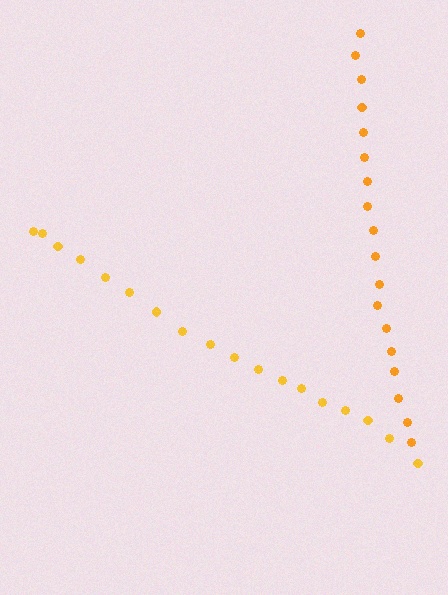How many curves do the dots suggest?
There are 2 distinct paths.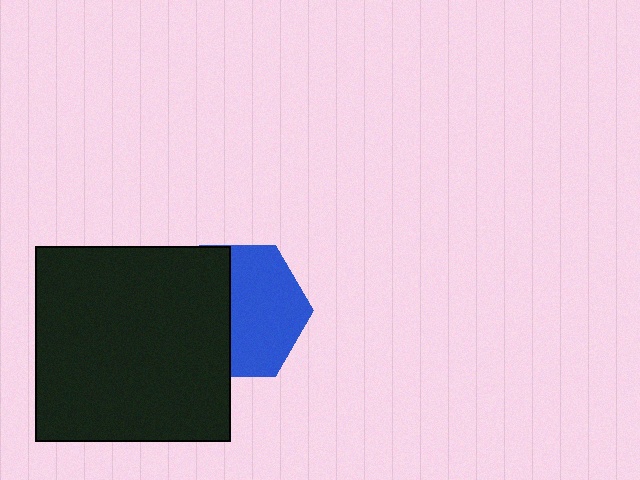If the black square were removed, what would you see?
You would see the complete blue hexagon.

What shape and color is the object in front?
The object in front is a black square.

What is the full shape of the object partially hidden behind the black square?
The partially hidden object is a blue hexagon.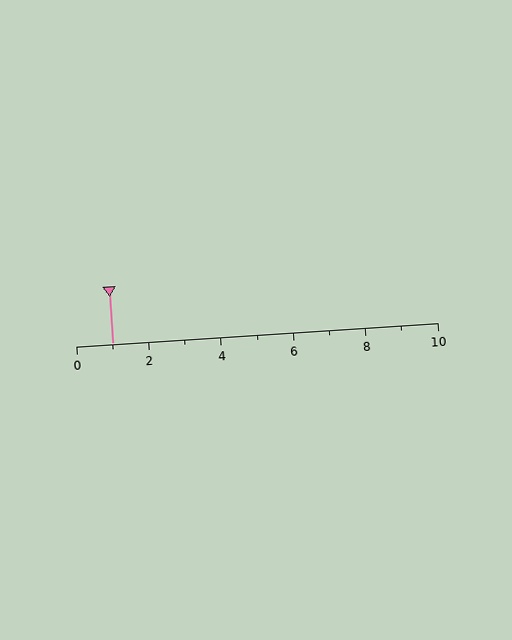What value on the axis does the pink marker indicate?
The marker indicates approximately 1.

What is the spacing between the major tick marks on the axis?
The major ticks are spaced 2 apart.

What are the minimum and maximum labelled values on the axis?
The axis runs from 0 to 10.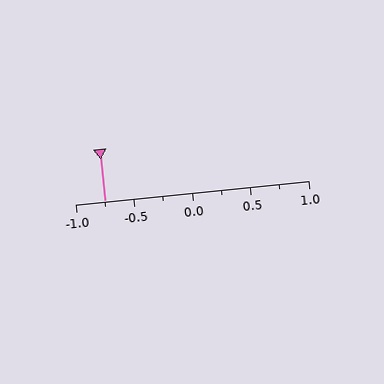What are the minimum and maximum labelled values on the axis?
The axis runs from -1.0 to 1.0.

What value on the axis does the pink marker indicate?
The marker indicates approximately -0.75.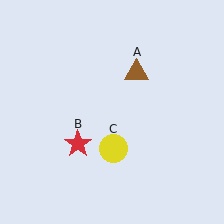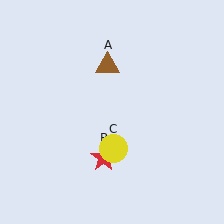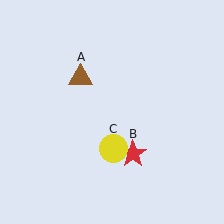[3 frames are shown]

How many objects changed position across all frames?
2 objects changed position: brown triangle (object A), red star (object B).